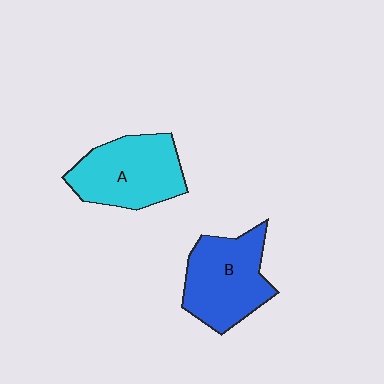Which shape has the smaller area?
Shape B (blue).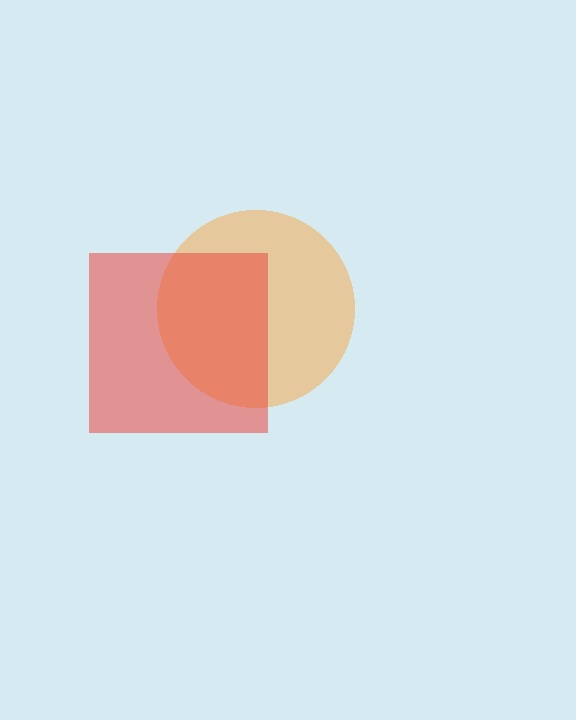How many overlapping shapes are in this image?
There are 2 overlapping shapes in the image.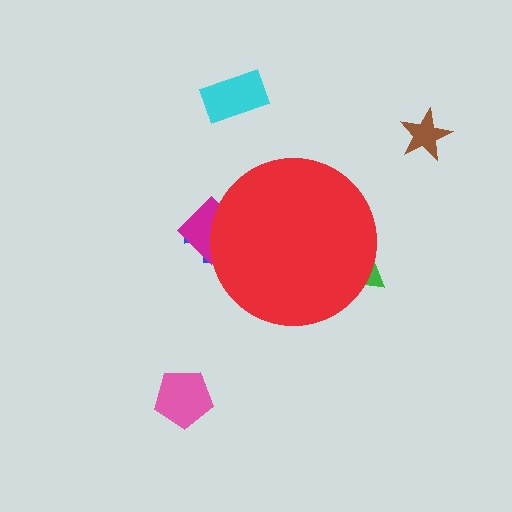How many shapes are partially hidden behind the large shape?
3 shapes are partially hidden.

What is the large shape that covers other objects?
A red circle.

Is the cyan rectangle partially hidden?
No, the cyan rectangle is fully visible.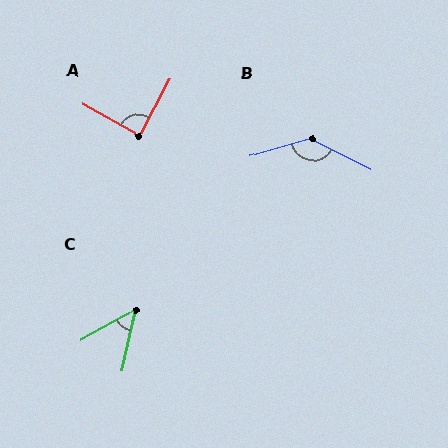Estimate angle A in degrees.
Approximately 89 degrees.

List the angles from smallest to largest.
C (49°), A (89°), B (137°).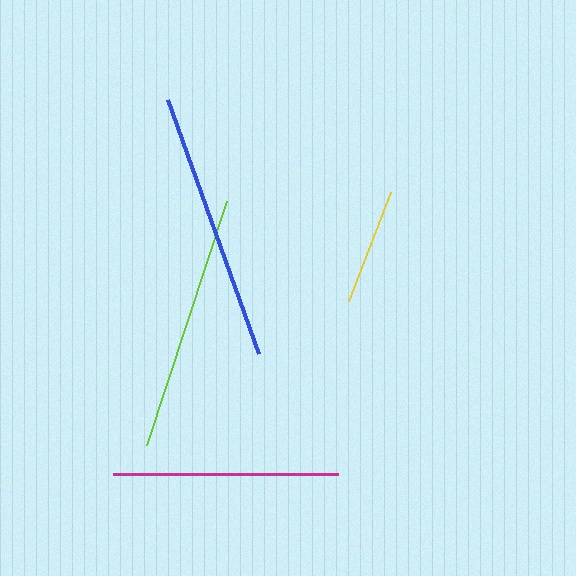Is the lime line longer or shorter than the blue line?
The blue line is longer than the lime line.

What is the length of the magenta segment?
The magenta segment is approximately 226 pixels long.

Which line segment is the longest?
The blue line is the longest at approximately 270 pixels.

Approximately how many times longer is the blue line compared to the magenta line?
The blue line is approximately 1.2 times the length of the magenta line.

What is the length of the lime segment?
The lime segment is approximately 257 pixels long.